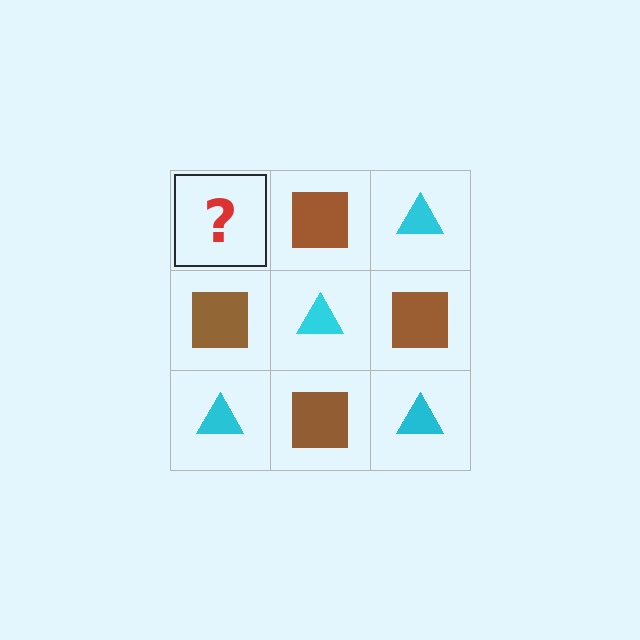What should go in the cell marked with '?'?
The missing cell should contain a cyan triangle.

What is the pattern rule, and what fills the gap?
The rule is that it alternates cyan triangle and brown square in a checkerboard pattern. The gap should be filled with a cyan triangle.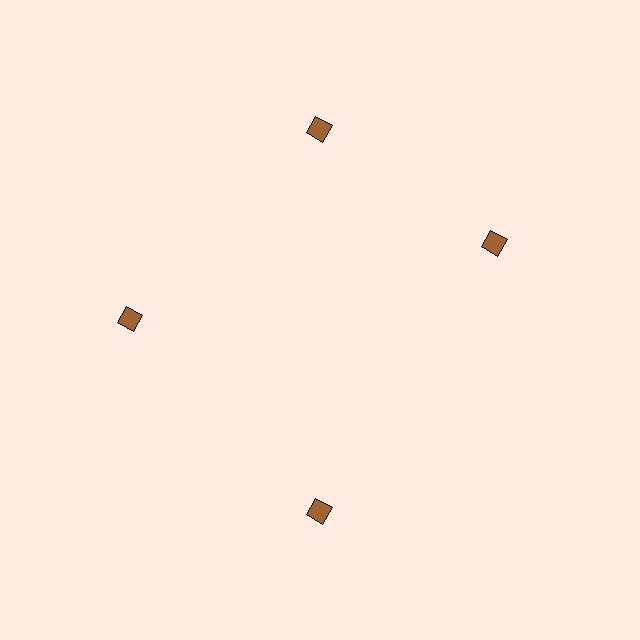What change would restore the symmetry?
The symmetry would be restored by rotating it back into even spacing with its neighbors so that all 4 diamonds sit at equal angles and equal distance from the center.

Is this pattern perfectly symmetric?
No. The 4 brown diamonds are arranged in a ring, but one element near the 3 o'clock position is rotated out of alignment along the ring, breaking the 4-fold rotational symmetry.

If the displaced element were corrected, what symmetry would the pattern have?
It would have 4-fold rotational symmetry — the pattern would map onto itself every 90 degrees.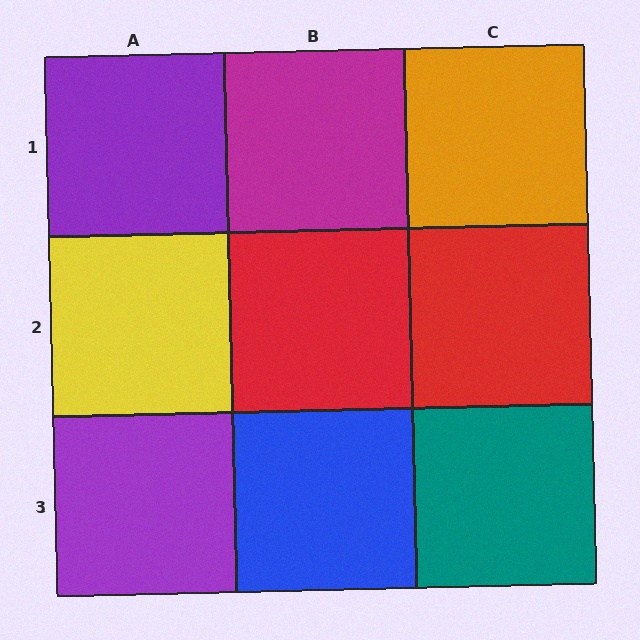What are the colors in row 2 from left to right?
Yellow, red, red.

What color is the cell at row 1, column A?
Purple.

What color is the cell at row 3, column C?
Teal.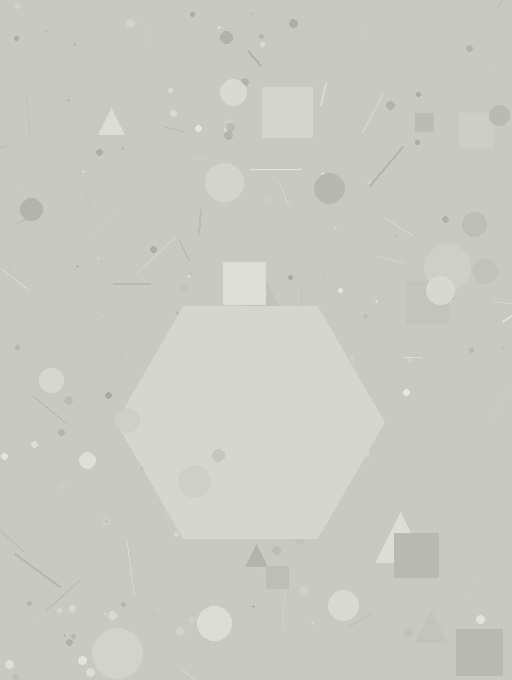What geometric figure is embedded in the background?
A hexagon is embedded in the background.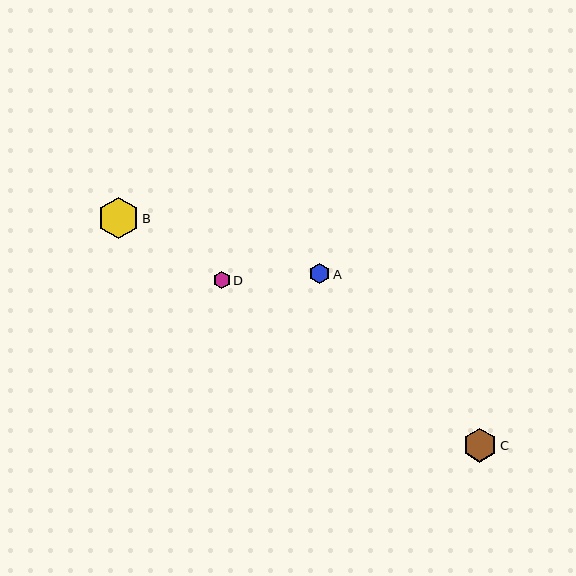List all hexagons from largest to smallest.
From largest to smallest: B, C, A, D.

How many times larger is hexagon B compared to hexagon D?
Hexagon B is approximately 2.4 times the size of hexagon D.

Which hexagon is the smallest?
Hexagon D is the smallest with a size of approximately 17 pixels.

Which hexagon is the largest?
Hexagon B is the largest with a size of approximately 41 pixels.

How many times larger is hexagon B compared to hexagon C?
Hexagon B is approximately 1.2 times the size of hexagon C.